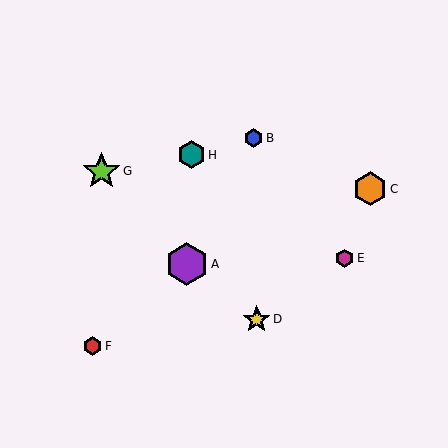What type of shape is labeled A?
Shape A is a purple hexagon.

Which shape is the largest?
The purple hexagon (labeled A) is the largest.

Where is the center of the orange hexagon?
The center of the orange hexagon is at (370, 189).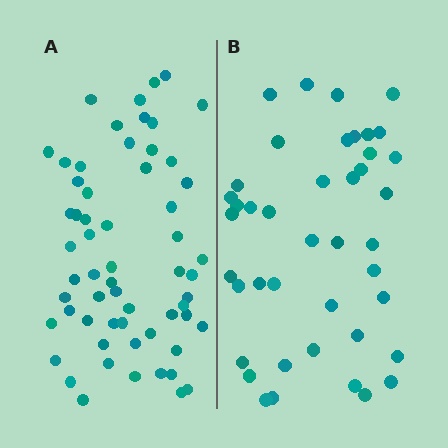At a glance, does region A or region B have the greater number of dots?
Region A (the left region) has more dots.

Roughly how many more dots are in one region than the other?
Region A has approximately 20 more dots than region B.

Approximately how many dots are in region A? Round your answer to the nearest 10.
About 60 dots.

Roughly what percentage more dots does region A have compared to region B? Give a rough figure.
About 45% more.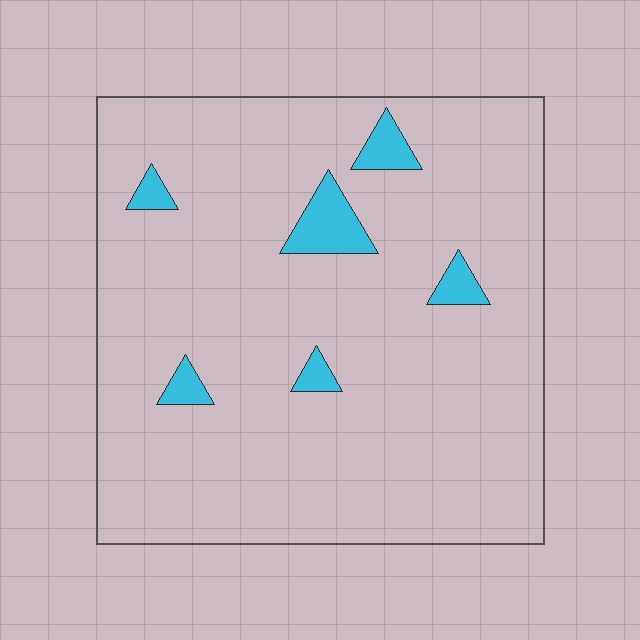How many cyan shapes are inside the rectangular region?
6.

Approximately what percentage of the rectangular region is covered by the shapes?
Approximately 5%.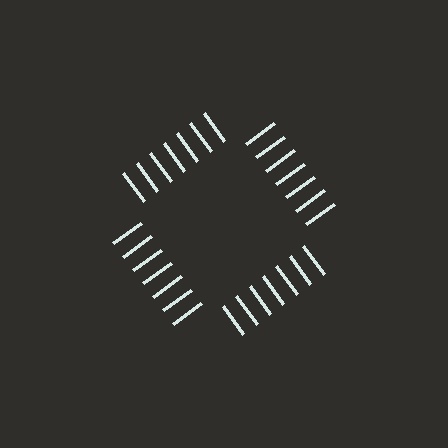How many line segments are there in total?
28 — 7 along each of the 4 edges.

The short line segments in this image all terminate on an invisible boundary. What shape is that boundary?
An illusory square — the line segments terminate on its edges but no continuous stroke is drawn.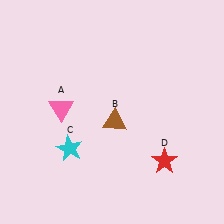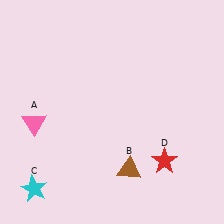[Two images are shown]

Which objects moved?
The objects that moved are: the pink triangle (A), the brown triangle (B), the cyan star (C).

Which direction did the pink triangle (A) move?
The pink triangle (A) moved left.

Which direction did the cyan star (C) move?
The cyan star (C) moved down.